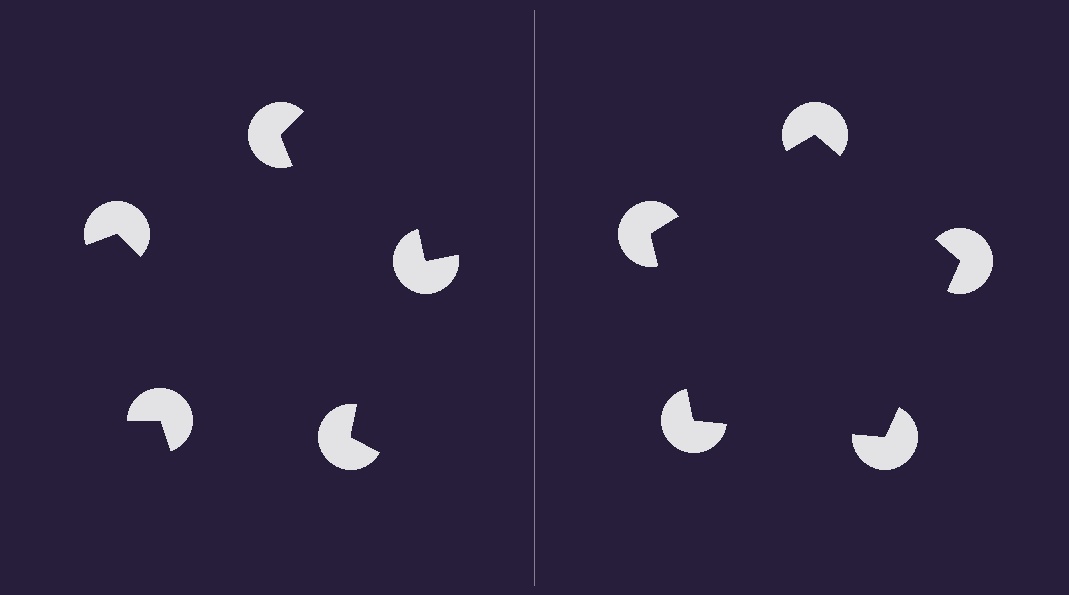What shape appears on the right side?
An illusory pentagon.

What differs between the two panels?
The pac-man discs are positioned identically on both sides; only the wedge orientations differ. On the right they align to a pentagon; on the left they are misaligned.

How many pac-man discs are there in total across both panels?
10 — 5 on each side.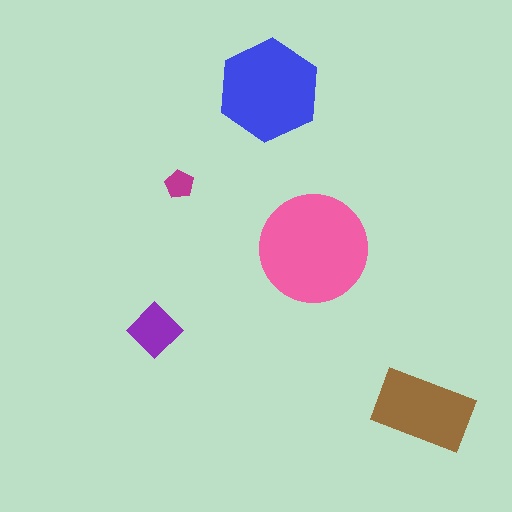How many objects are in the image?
There are 5 objects in the image.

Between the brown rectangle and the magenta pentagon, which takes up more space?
The brown rectangle.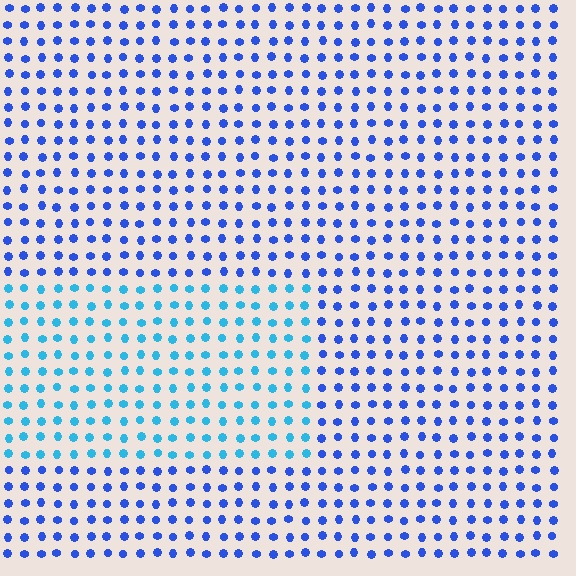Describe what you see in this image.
The image is filled with small blue elements in a uniform arrangement. A rectangle-shaped region is visible where the elements are tinted to a slightly different hue, forming a subtle color boundary.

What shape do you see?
I see a rectangle.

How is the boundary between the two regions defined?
The boundary is defined purely by a slight shift in hue (about 34 degrees). Spacing, size, and orientation are identical on both sides.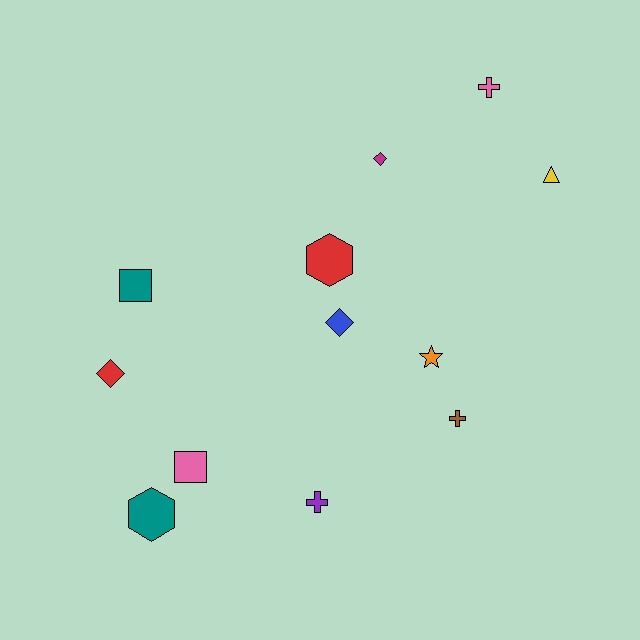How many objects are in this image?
There are 12 objects.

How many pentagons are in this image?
There are no pentagons.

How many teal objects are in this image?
There are 2 teal objects.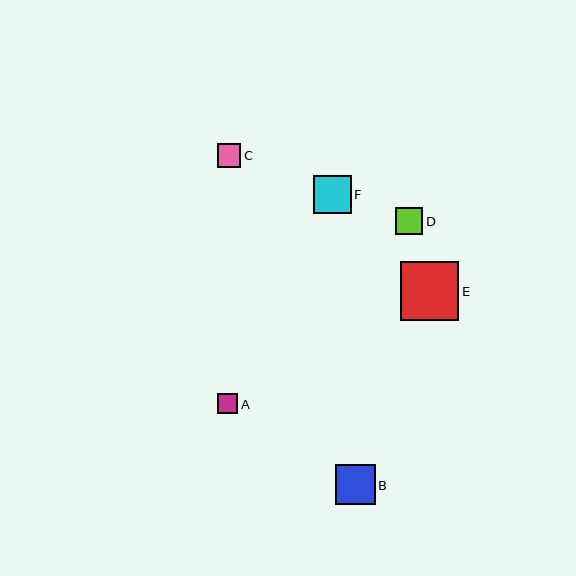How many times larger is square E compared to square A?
Square E is approximately 2.9 times the size of square A.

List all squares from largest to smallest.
From largest to smallest: E, B, F, D, C, A.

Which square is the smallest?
Square A is the smallest with a size of approximately 20 pixels.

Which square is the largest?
Square E is the largest with a size of approximately 58 pixels.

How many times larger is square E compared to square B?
Square E is approximately 1.5 times the size of square B.